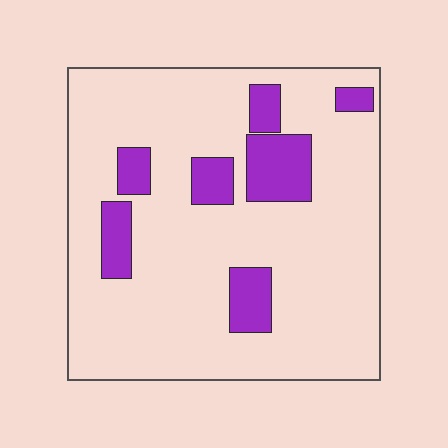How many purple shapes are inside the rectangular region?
7.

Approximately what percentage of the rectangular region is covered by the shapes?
Approximately 15%.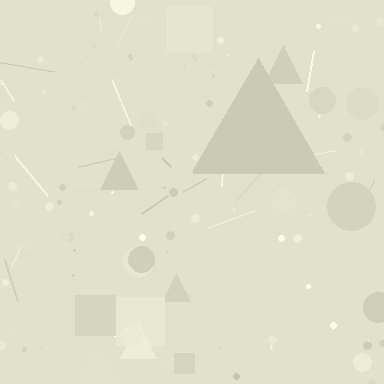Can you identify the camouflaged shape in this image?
The camouflaged shape is a triangle.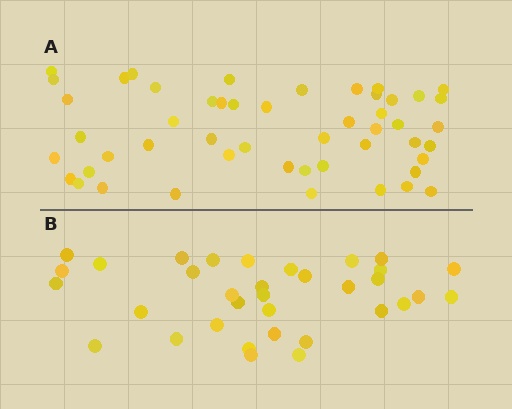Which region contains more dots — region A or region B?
Region A (the top region) has more dots.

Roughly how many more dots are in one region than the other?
Region A has approximately 15 more dots than region B.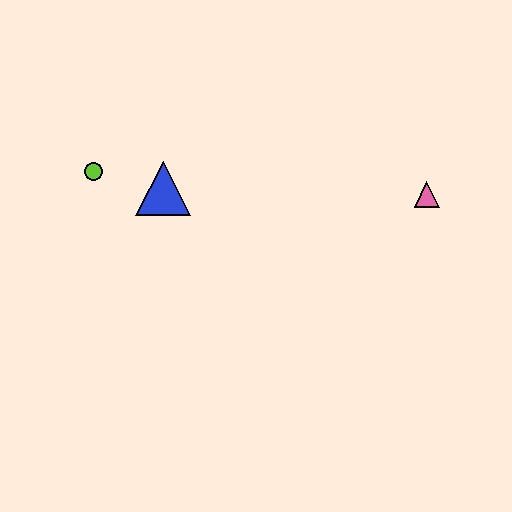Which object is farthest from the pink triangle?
The lime circle is farthest from the pink triangle.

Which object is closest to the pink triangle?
The blue triangle is closest to the pink triangle.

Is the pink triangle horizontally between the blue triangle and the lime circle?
No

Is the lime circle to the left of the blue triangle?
Yes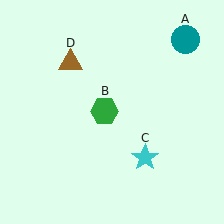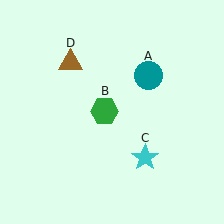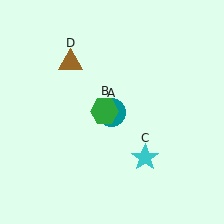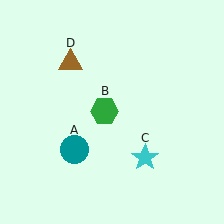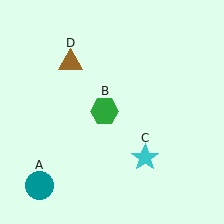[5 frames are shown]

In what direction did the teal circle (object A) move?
The teal circle (object A) moved down and to the left.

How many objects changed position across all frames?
1 object changed position: teal circle (object A).